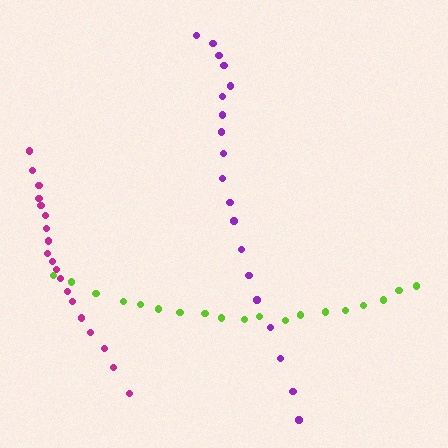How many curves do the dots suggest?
There are 3 distinct paths.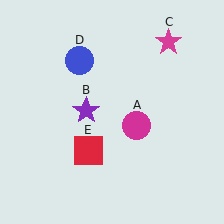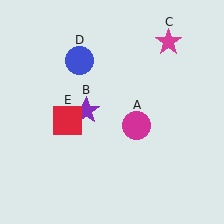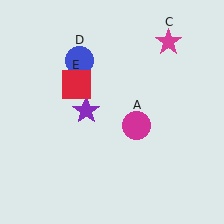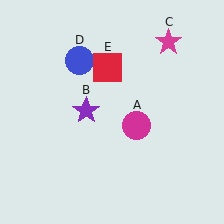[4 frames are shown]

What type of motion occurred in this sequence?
The red square (object E) rotated clockwise around the center of the scene.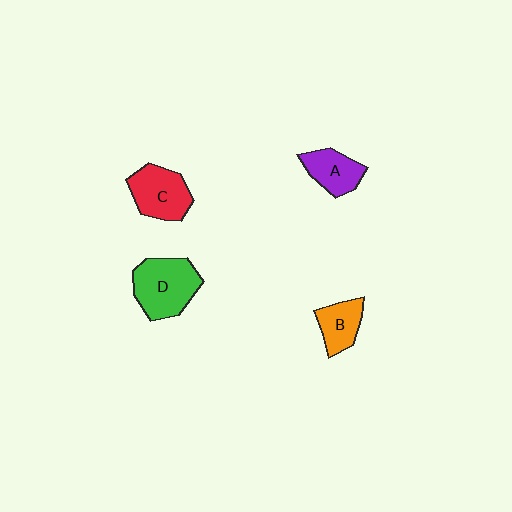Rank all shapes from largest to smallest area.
From largest to smallest: D (green), C (red), A (purple), B (orange).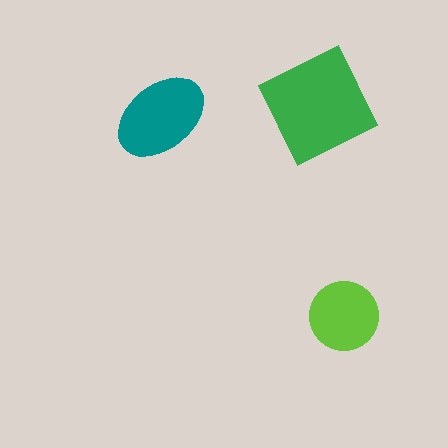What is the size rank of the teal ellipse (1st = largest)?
2nd.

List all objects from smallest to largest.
The lime circle, the teal ellipse, the green diamond.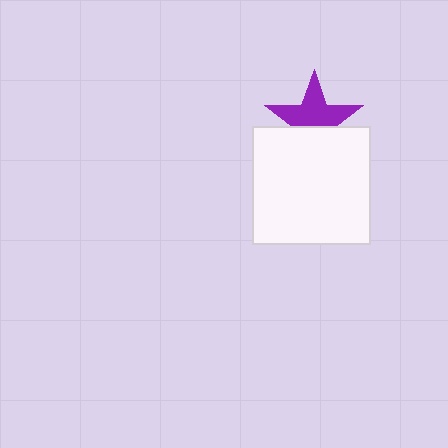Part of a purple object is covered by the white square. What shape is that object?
It is a star.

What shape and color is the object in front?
The object in front is a white square.